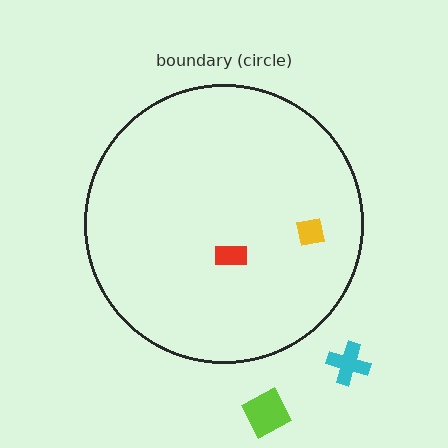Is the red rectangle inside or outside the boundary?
Inside.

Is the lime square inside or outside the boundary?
Outside.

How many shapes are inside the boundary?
2 inside, 2 outside.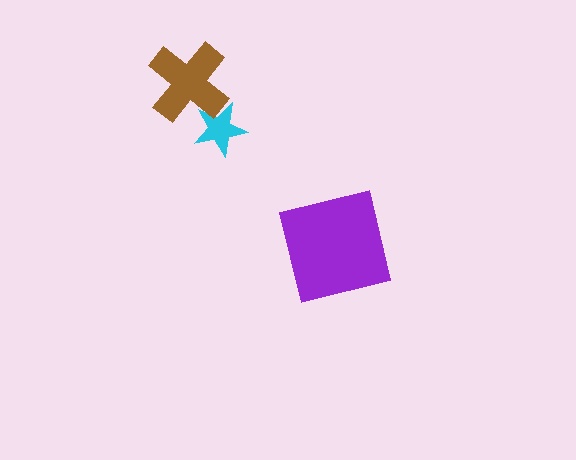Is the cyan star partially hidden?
Yes, it is partially covered by another shape.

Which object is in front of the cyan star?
The brown cross is in front of the cyan star.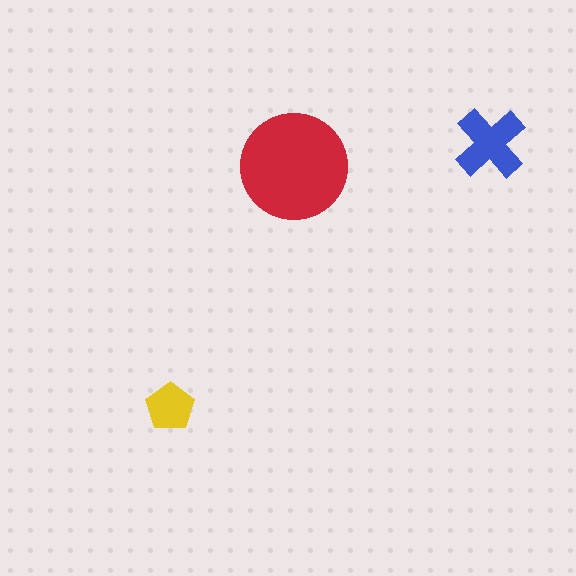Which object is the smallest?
The yellow pentagon.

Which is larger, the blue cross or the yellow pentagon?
The blue cross.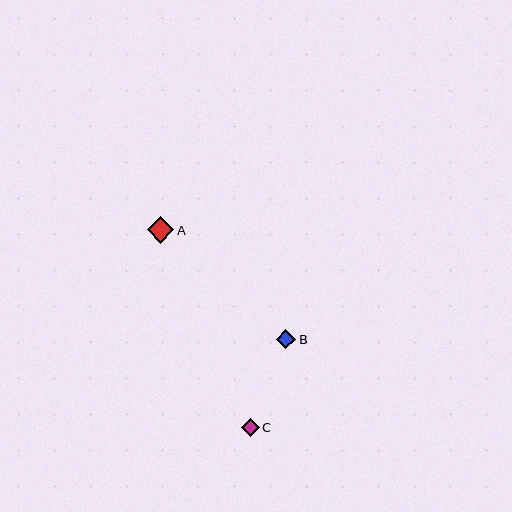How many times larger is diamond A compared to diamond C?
Diamond A is approximately 1.5 times the size of diamond C.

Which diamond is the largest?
Diamond A is the largest with a size of approximately 26 pixels.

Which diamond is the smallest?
Diamond C is the smallest with a size of approximately 18 pixels.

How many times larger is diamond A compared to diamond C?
Diamond A is approximately 1.5 times the size of diamond C.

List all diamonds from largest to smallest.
From largest to smallest: A, B, C.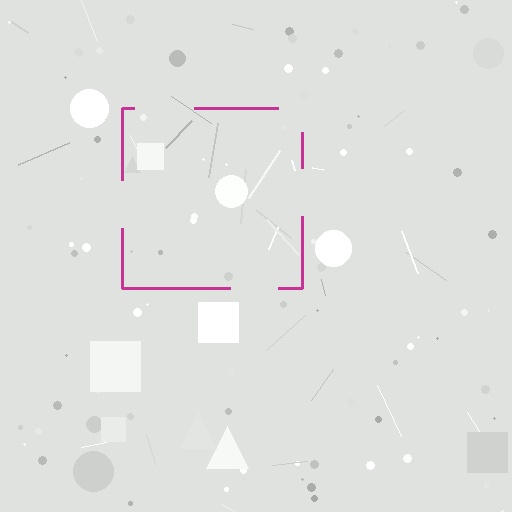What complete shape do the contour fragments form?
The contour fragments form a square.